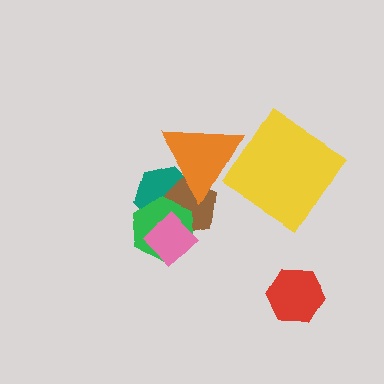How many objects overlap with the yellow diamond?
0 objects overlap with the yellow diamond.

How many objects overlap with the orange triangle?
2 objects overlap with the orange triangle.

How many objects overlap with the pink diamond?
3 objects overlap with the pink diamond.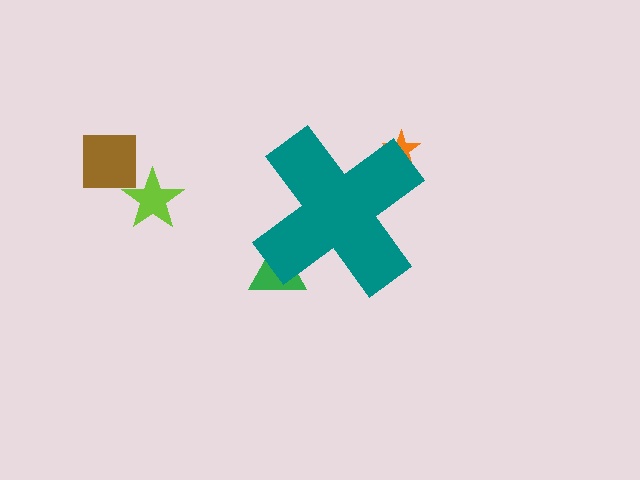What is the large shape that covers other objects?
A teal cross.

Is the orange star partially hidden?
Yes, the orange star is partially hidden behind the teal cross.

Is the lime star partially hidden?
No, the lime star is fully visible.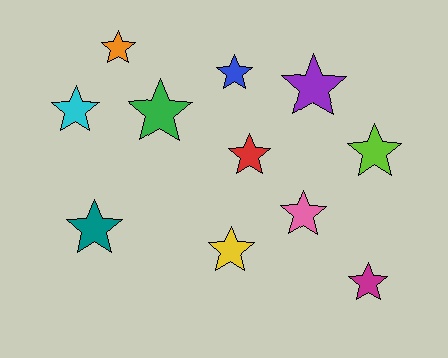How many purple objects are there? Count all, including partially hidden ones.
There is 1 purple object.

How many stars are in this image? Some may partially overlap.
There are 11 stars.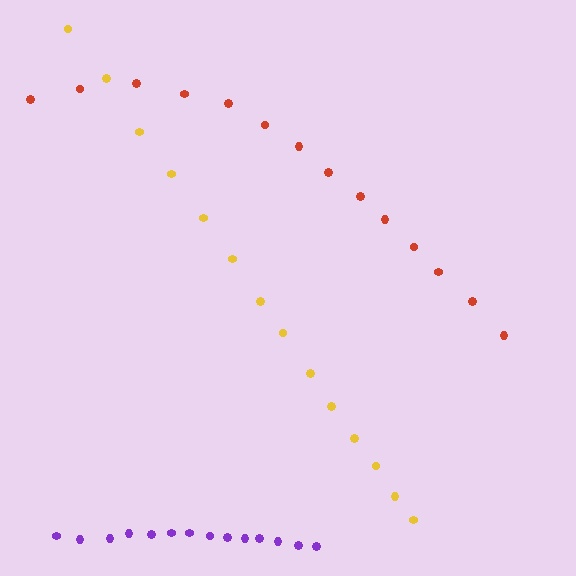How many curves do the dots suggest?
There are 3 distinct paths.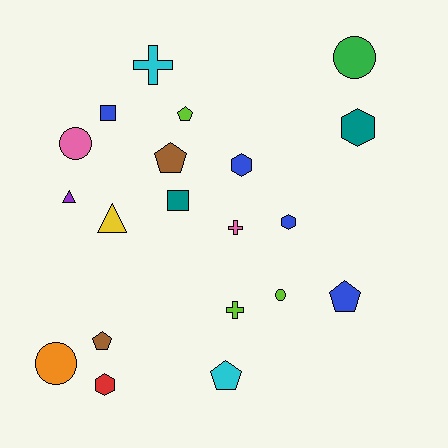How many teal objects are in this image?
There are 2 teal objects.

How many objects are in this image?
There are 20 objects.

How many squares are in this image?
There are 2 squares.